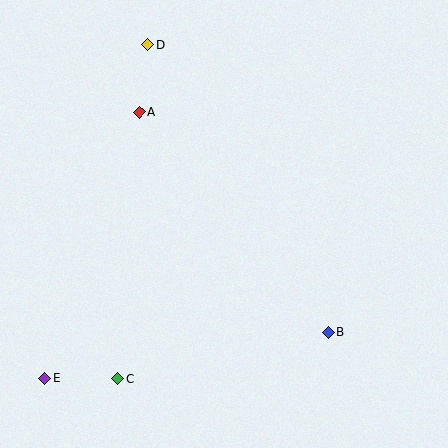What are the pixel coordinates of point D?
Point D is at (148, 45).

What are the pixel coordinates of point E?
Point E is at (45, 379).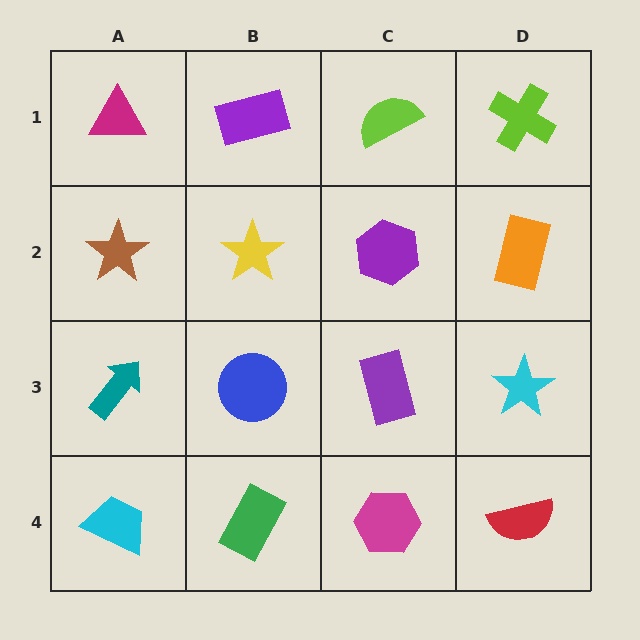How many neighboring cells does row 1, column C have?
3.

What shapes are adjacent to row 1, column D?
An orange rectangle (row 2, column D), a lime semicircle (row 1, column C).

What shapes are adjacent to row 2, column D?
A lime cross (row 1, column D), a cyan star (row 3, column D), a purple hexagon (row 2, column C).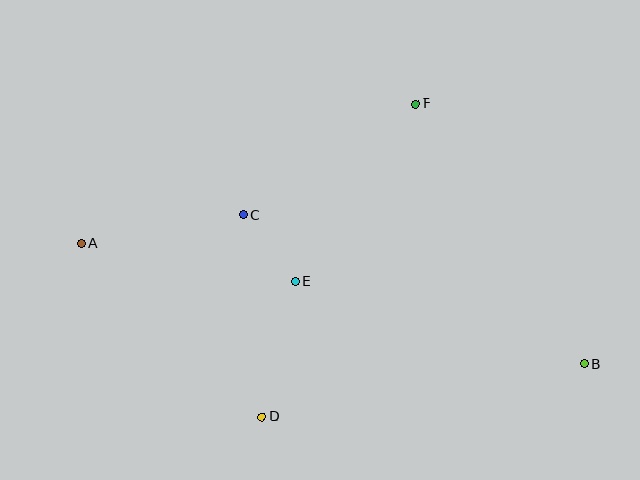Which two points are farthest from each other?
Points A and B are farthest from each other.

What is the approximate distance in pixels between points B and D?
The distance between B and D is approximately 326 pixels.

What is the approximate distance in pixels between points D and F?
The distance between D and F is approximately 348 pixels.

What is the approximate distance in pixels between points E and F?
The distance between E and F is approximately 214 pixels.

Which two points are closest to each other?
Points C and E are closest to each other.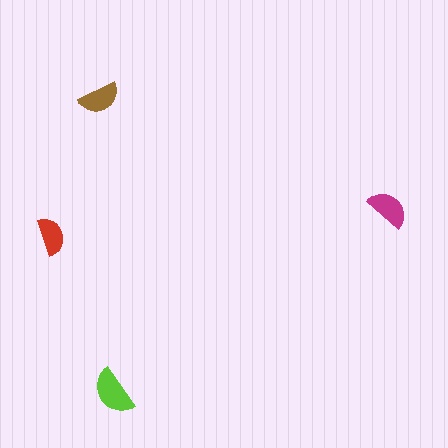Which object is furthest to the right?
The magenta semicircle is rightmost.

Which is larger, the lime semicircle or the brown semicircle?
The lime one.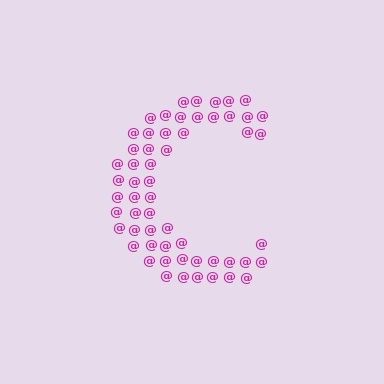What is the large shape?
The large shape is the letter C.